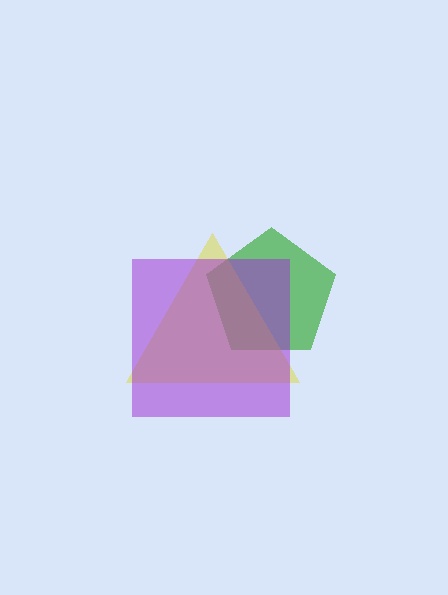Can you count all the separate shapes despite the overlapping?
Yes, there are 3 separate shapes.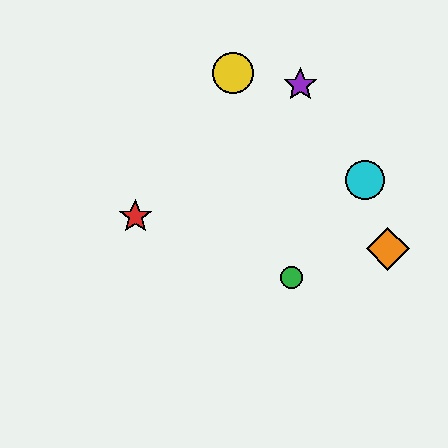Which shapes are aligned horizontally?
The blue diamond, the cyan circle are aligned horizontally.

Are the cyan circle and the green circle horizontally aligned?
No, the cyan circle is at y≈180 and the green circle is at y≈278.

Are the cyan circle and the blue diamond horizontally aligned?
Yes, both are at y≈180.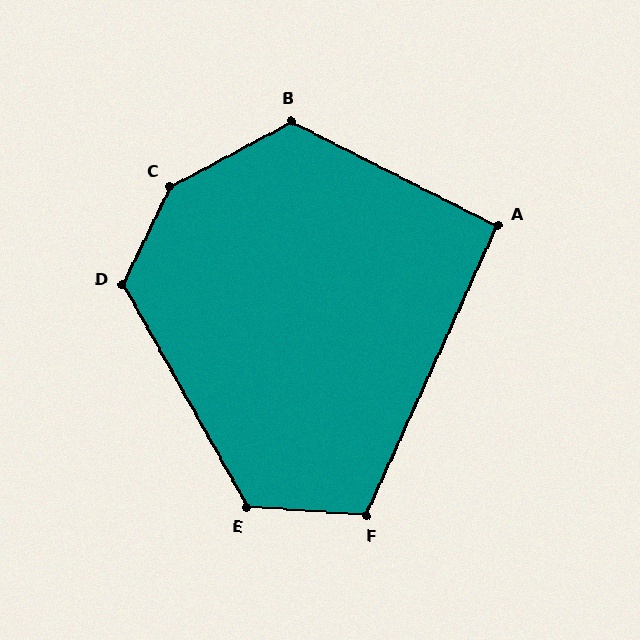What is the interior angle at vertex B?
Approximately 125 degrees (obtuse).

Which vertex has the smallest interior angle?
A, at approximately 93 degrees.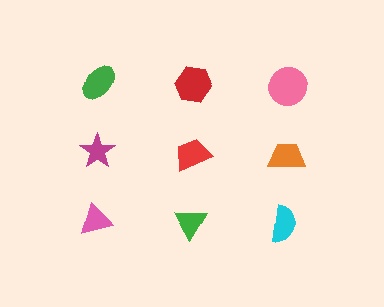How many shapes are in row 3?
3 shapes.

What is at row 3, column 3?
A cyan semicircle.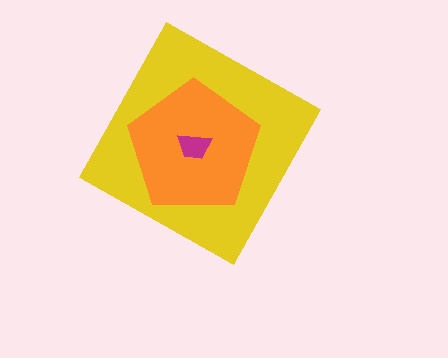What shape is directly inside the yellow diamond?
The orange pentagon.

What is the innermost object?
The magenta trapezoid.